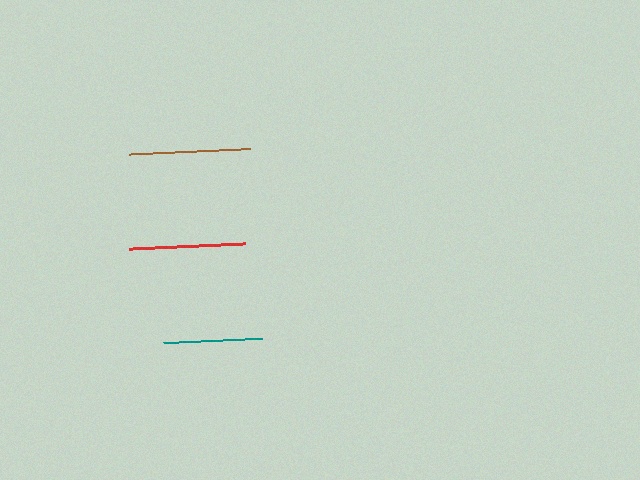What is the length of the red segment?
The red segment is approximately 116 pixels long.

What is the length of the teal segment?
The teal segment is approximately 100 pixels long.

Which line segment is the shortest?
The teal line is the shortest at approximately 100 pixels.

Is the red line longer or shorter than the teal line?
The red line is longer than the teal line.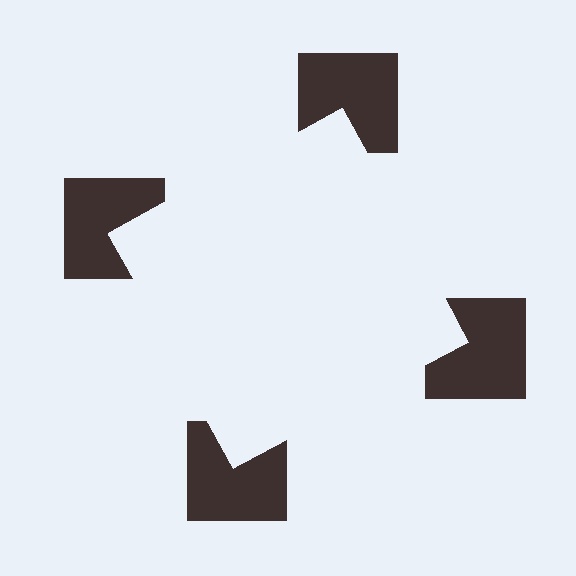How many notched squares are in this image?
There are 4 — one at each vertex of the illusory square.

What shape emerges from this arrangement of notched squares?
An illusory square — its edges are inferred from the aligned wedge cuts in the notched squares, not physically drawn.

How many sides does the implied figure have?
4 sides.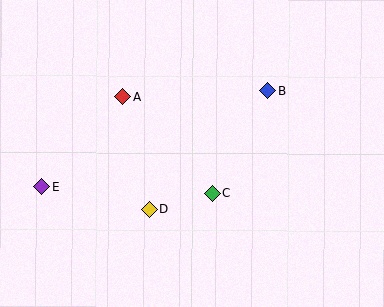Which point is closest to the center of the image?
Point C at (212, 193) is closest to the center.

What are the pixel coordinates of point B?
Point B is at (268, 91).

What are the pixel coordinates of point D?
Point D is at (149, 209).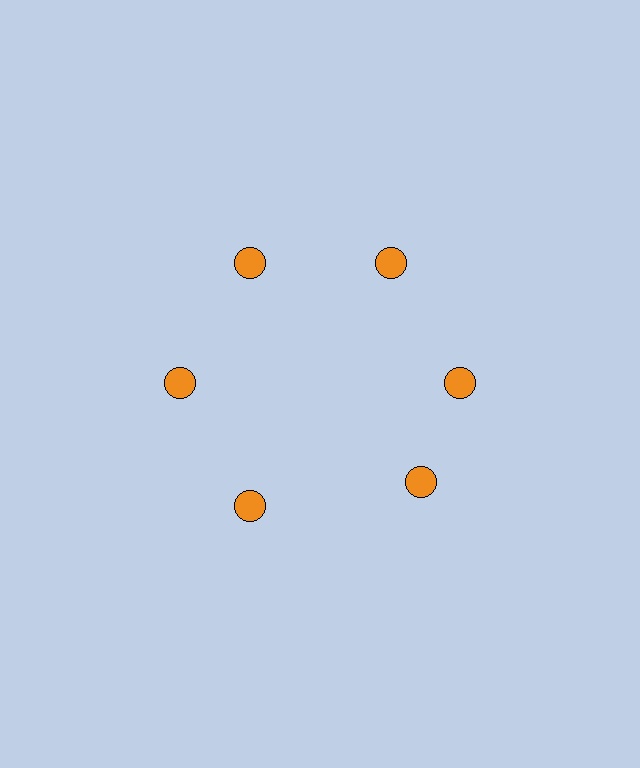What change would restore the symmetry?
The symmetry would be restored by rotating it back into even spacing with its neighbors so that all 6 circles sit at equal angles and equal distance from the center.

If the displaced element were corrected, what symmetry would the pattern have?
It would have 6-fold rotational symmetry — the pattern would map onto itself every 60 degrees.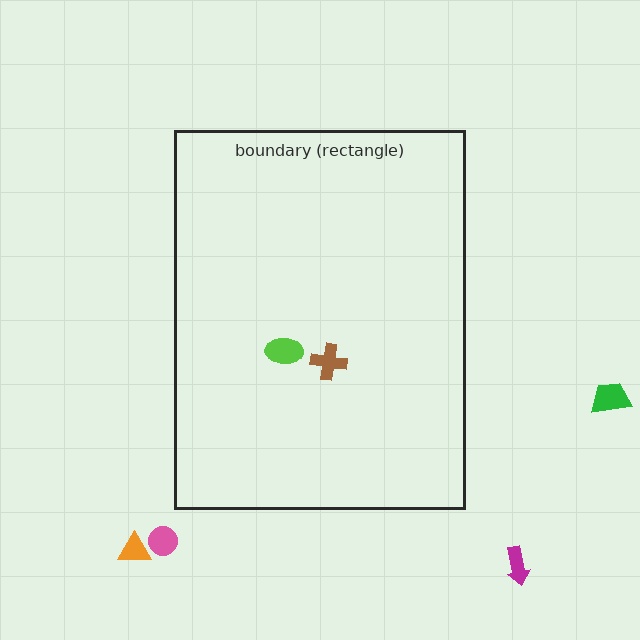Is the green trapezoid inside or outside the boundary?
Outside.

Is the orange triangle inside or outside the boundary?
Outside.